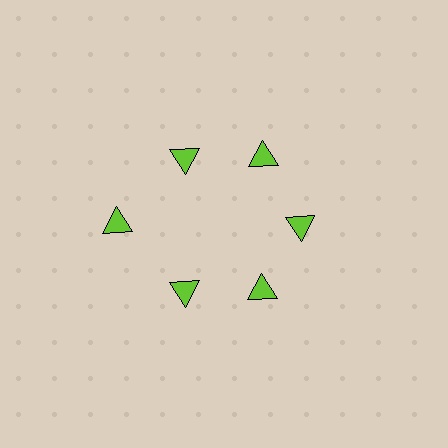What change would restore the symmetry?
The symmetry would be restored by moving it inward, back onto the ring so that all 6 triangles sit at equal angles and equal distance from the center.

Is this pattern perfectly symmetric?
No. The 6 lime triangles are arranged in a ring, but one element near the 9 o'clock position is pushed outward from the center, breaking the 6-fold rotational symmetry.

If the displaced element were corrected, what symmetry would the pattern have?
It would have 6-fold rotational symmetry — the pattern would map onto itself every 60 degrees.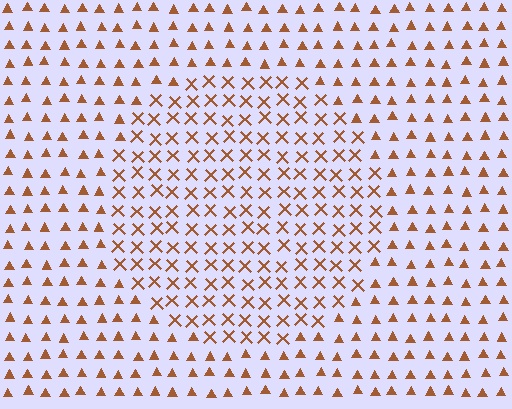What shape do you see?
I see a circle.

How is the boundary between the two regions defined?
The boundary is defined by a change in element shape: X marks inside vs. triangles outside. All elements share the same color and spacing.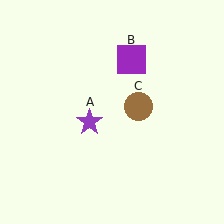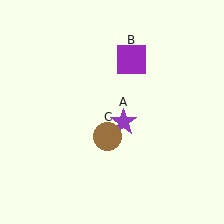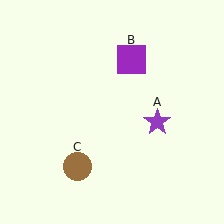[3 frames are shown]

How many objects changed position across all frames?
2 objects changed position: purple star (object A), brown circle (object C).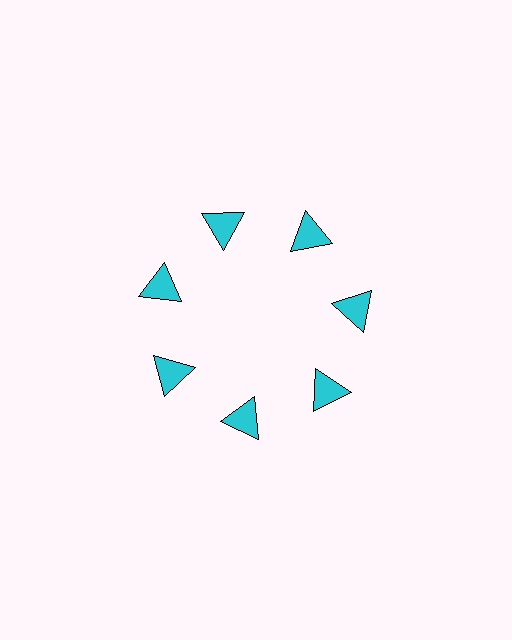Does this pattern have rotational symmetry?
Yes, this pattern has 7-fold rotational symmetry. It looks the same after rotating 51 degrees around the center.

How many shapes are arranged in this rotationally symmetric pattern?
There are 7 shapes, arranged in 7 groups of 1.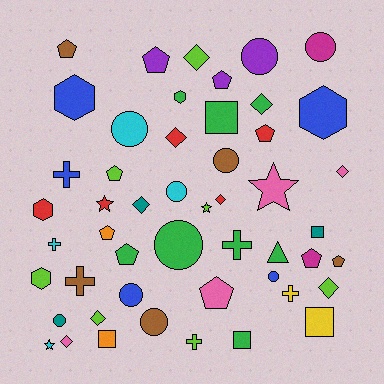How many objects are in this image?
There are 50 objects.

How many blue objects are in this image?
There are 5 blue objects.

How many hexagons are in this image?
There are 5 hexagons.